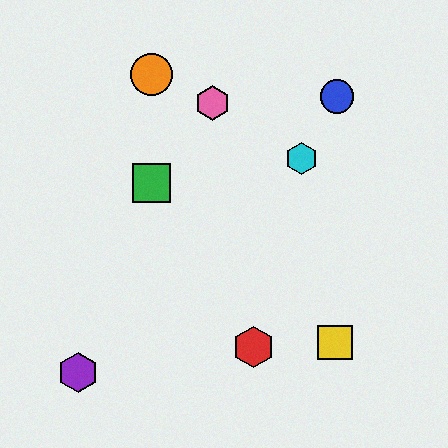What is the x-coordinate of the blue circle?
The blue circle is at x≈337.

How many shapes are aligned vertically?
2 shapes (the green square, the orange circle) are aligned vertically.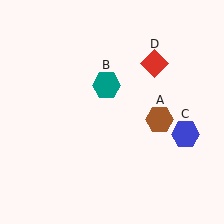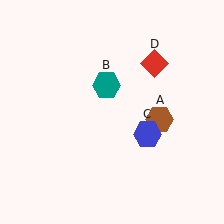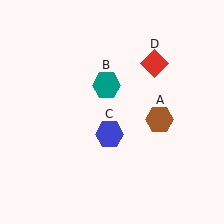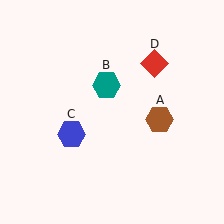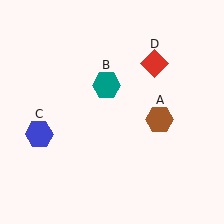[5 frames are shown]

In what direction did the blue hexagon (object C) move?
The blue hexagon (object C) moved left.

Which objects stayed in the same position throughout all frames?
Brown hexagon (object A) and teal hexagon (object B) and red diamond (object D) remained stationary.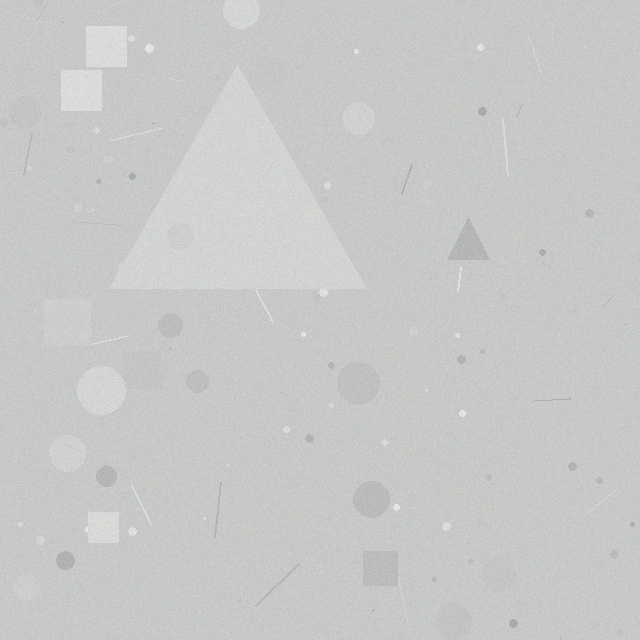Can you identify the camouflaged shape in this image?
The camouflaged shape is a triangle.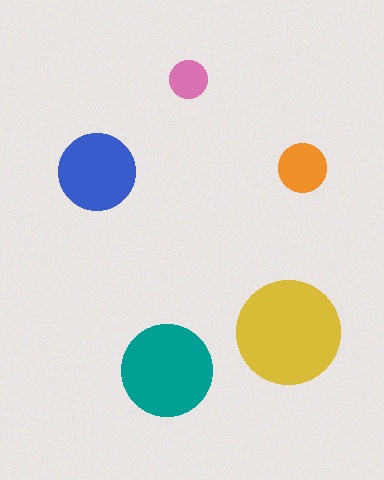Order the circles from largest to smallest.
the yellow one, the teal one, the blue one, the orange one, the pink one.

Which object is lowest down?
The teal circle is bottommost.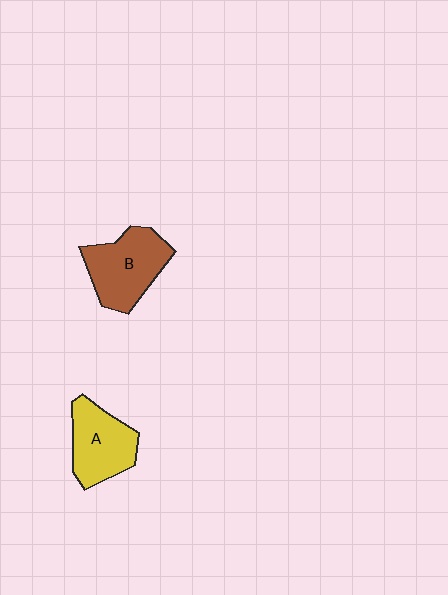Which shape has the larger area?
Shape B (brown).